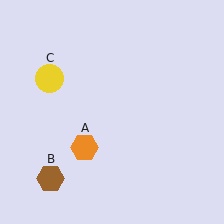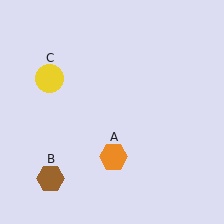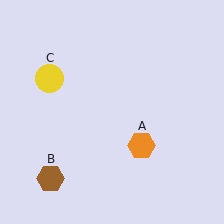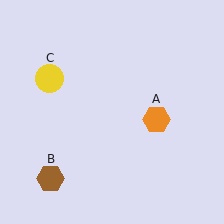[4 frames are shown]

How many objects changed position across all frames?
1 object changed position: orange hexagon (object A).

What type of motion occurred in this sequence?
The orange hexagon (object A) rotated counterclockwise around the center of the scene.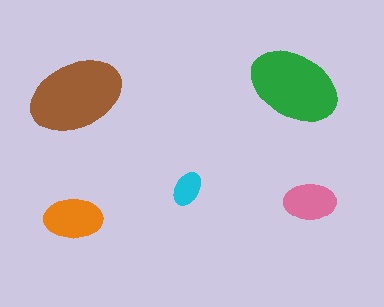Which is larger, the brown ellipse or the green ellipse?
The brown one.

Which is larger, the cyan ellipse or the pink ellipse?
The pink one.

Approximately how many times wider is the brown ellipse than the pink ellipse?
About 2 times wider.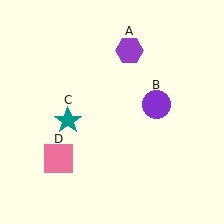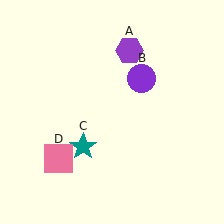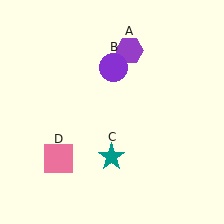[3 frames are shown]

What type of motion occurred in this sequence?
The purple circle (object B), teal star (object C) rotated counterclockwise around the center of the scene.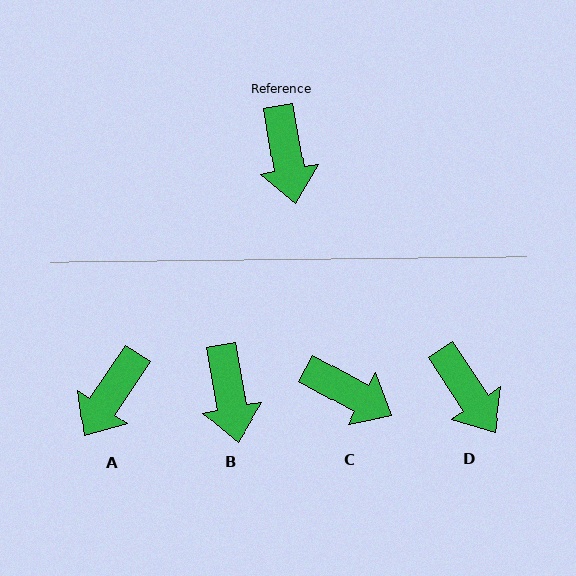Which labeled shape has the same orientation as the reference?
B.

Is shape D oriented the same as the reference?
No, it is off by about 23 degrees.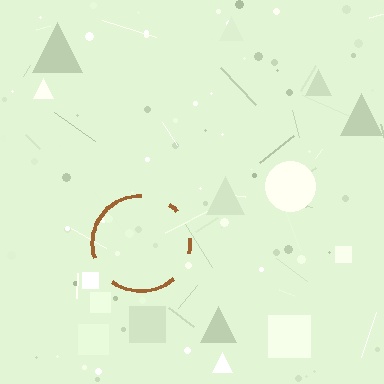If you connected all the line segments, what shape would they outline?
They would outline a circle.